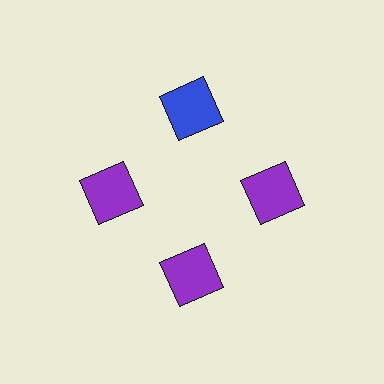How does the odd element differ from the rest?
It has a different color: blue instead of purple.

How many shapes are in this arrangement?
There are 4 shapes arranged in a ring pattern.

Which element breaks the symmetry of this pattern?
The blue square at roughly the 12 o'clock position breaks the symmetry. All other shapes are purple squares.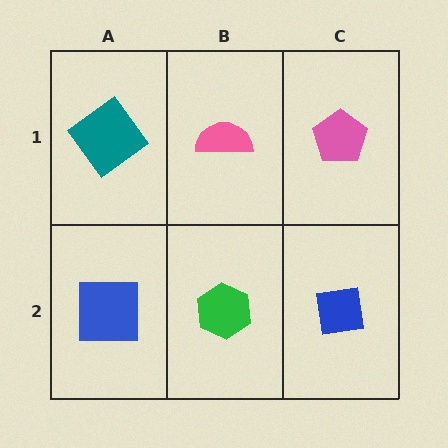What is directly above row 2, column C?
A pink pentagon.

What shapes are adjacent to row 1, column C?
A blue square (row 2, column C), a pink semicircle (row 1, column B).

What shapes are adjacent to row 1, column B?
A green hexagon (row 2, column B), a teal diamond (row 1, column A), a pink pentagon (row 1, column C).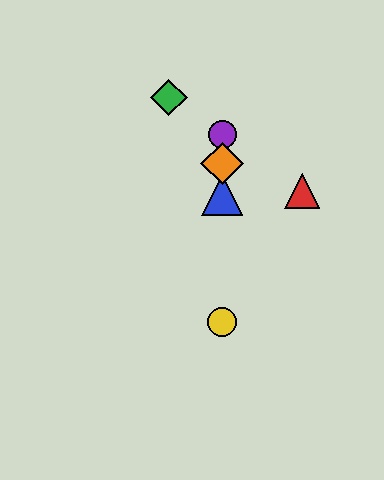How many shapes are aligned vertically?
4 shapes (the blue triangle, the yellow circle, the purple circle, the orange diamond) are aligned vertically.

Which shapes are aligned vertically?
The blue triangle, the yellow circle, the purple circle, the orange diamond are aligned vertically.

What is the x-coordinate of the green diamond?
The green diamond is at x≈169.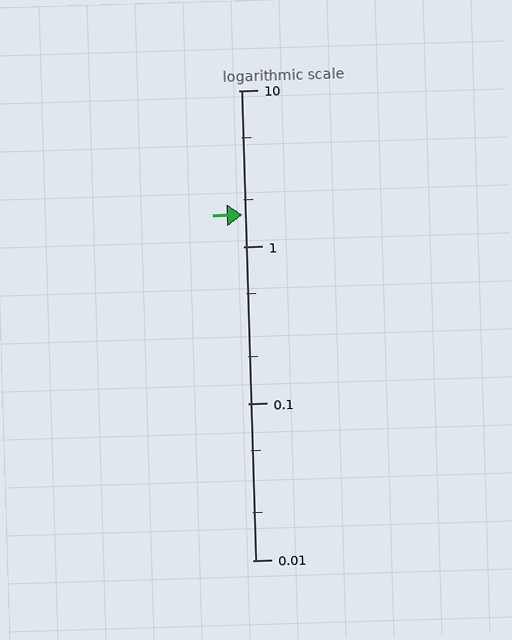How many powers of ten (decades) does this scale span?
The scale spans 3 decades, from 0.01 to 10.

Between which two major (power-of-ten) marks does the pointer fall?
The pointer is between 1 and 10.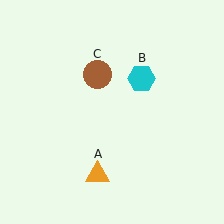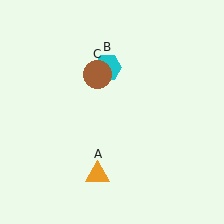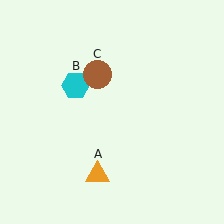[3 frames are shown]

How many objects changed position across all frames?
1 object changed position: cyan hexagon (object B).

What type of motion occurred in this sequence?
The cyan hexagon (object B) rotated counterclockwise around the center of the scene.